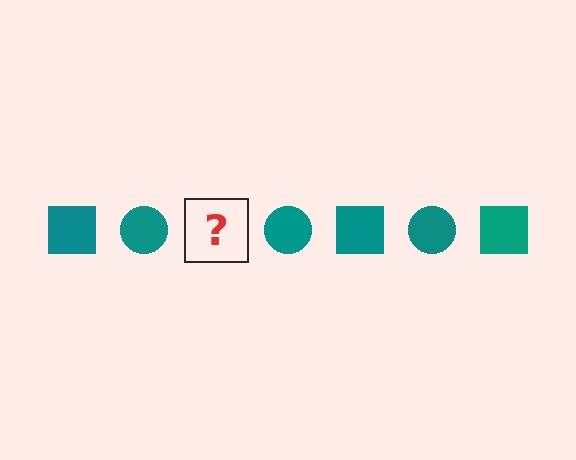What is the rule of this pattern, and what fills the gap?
The rule is that the pattern cycles through square, circle shapes in teal. The gap should be filled with a teal square.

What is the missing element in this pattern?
The missing element is a teal square.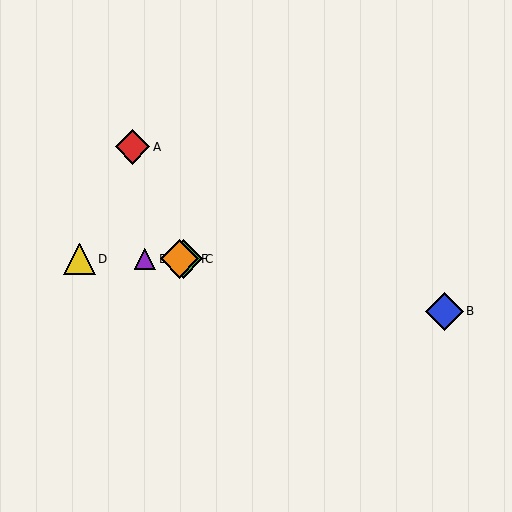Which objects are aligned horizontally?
Objects C, D, E, F are aligned horizontally.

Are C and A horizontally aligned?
No, C is at y≈259 and A is at y≈147.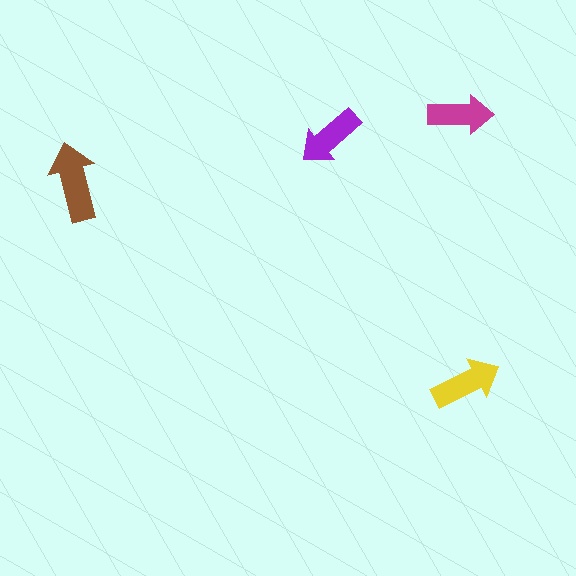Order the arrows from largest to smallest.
the brown one, the yellow one, the purple one, the magenta one.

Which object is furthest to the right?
The yellow arrow is rightmost.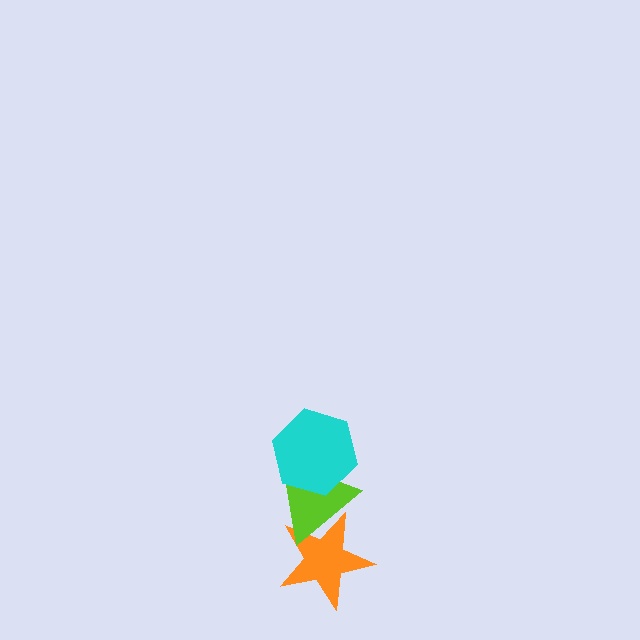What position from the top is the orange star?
The orange star is 3rd from the top.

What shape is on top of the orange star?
The lime triangle is on top of the orange star.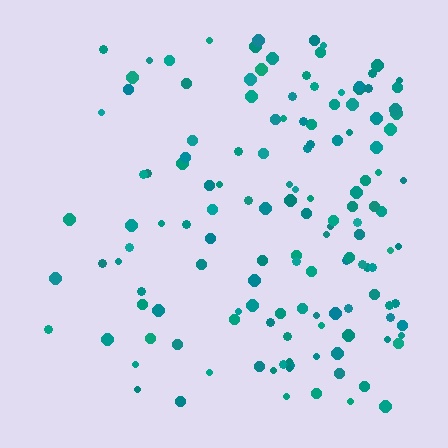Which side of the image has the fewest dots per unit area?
The left.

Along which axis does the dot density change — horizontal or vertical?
Horizontal.